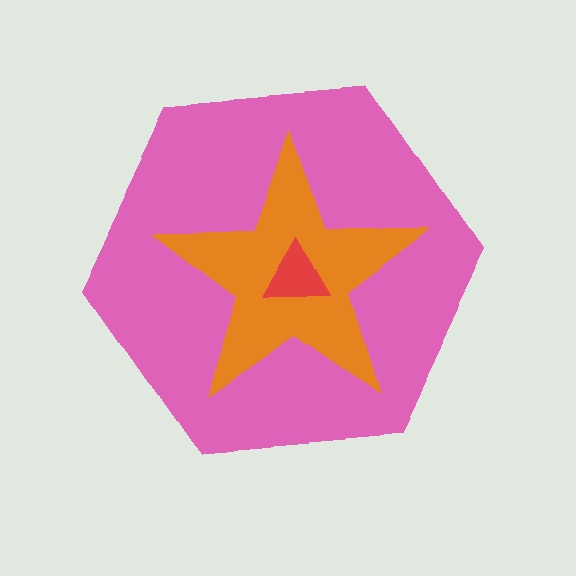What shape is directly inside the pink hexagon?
The orange star.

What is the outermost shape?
The pink hexagon.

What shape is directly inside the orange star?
The red triangle.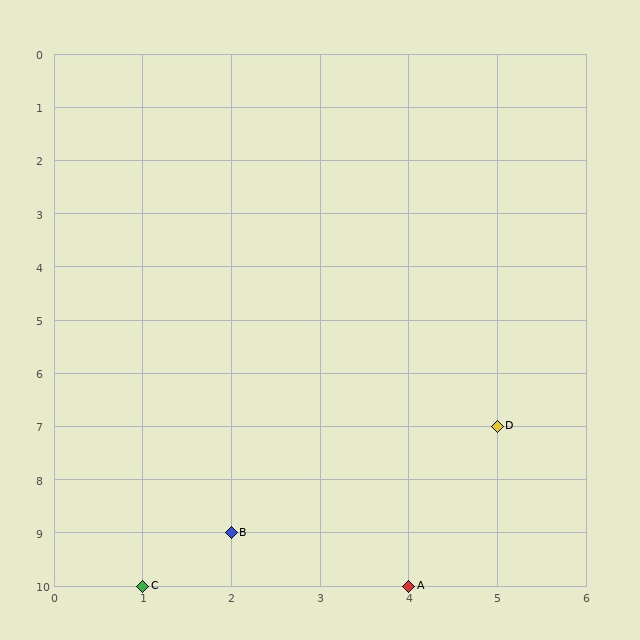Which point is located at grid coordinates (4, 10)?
Point A is at (4, 10).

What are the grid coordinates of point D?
Point D is at grid coordinates (5, 7).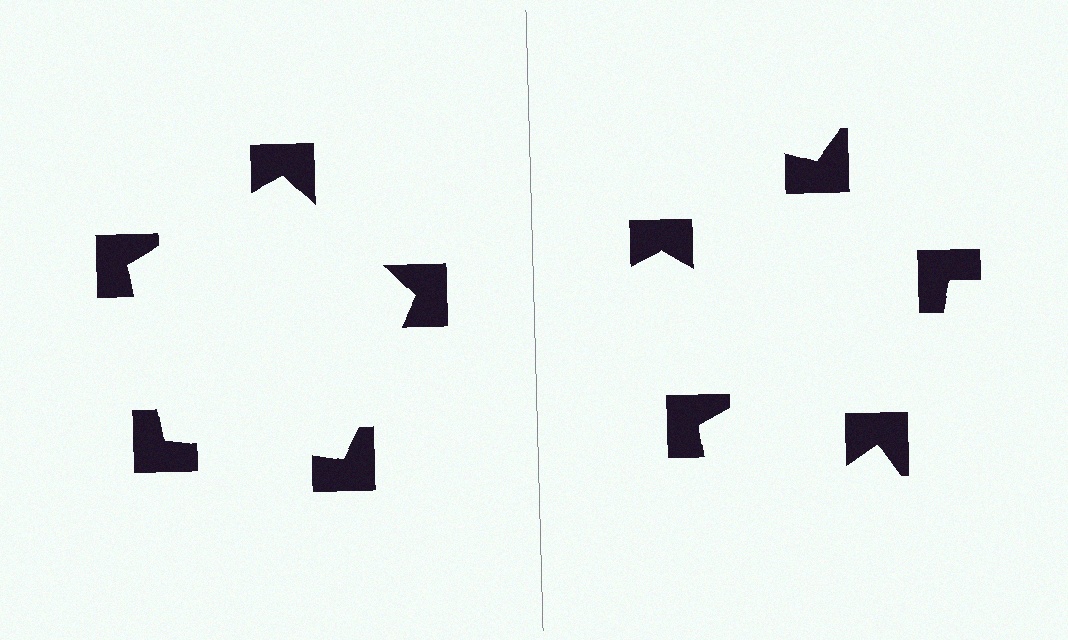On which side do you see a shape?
An illusory pentagon appears on the left side. On the right side the wedge cuts are rotated, so no coherent shape forms.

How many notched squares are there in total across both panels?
10 — 5 on each side.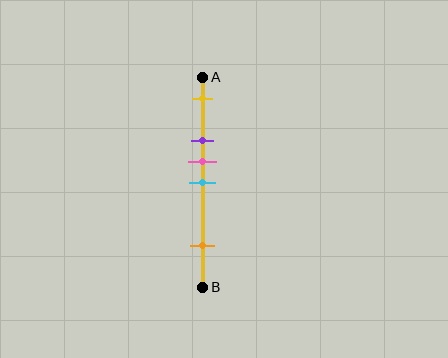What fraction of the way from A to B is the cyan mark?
The cyan mark is approximately 50% (0.5) of the way from A to B.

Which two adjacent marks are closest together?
The pink and cyan marks are the closest adjacent pair.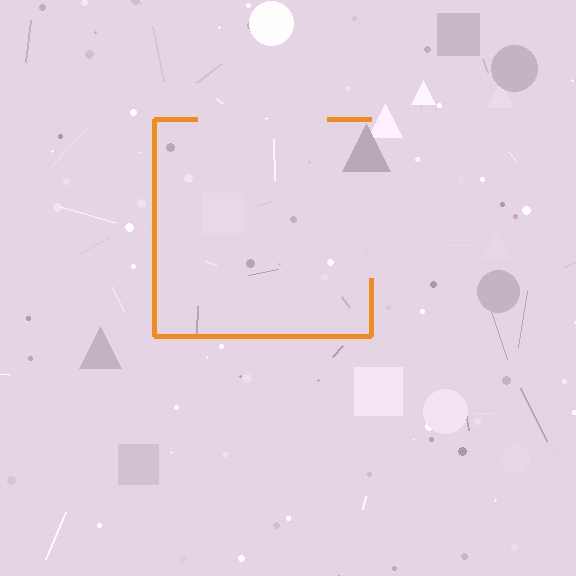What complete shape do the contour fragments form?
The contour fragments form a square.